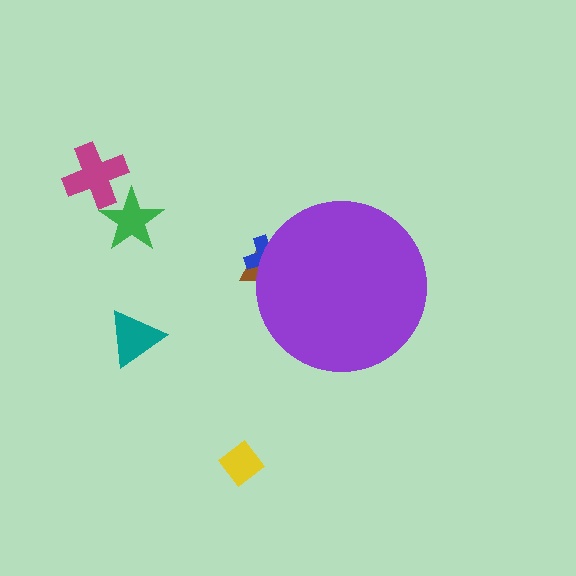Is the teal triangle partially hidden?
No, the teal triangle is fully visible.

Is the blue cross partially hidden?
Yes, the blue cross is partially hidden behind the purple circle.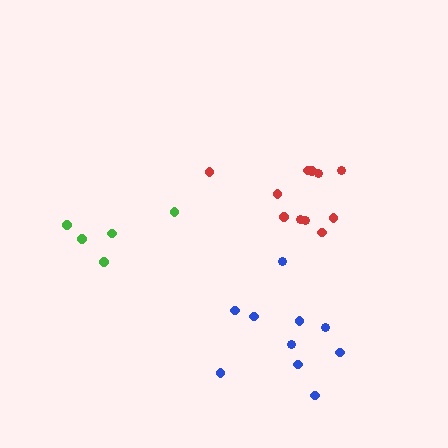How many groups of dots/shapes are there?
There are 3 groups.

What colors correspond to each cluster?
The clusters are colored: red, green, blue.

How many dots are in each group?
Group 1: 11 dots, Group 2: 5 dots, Group 3: 10 dots (26 total).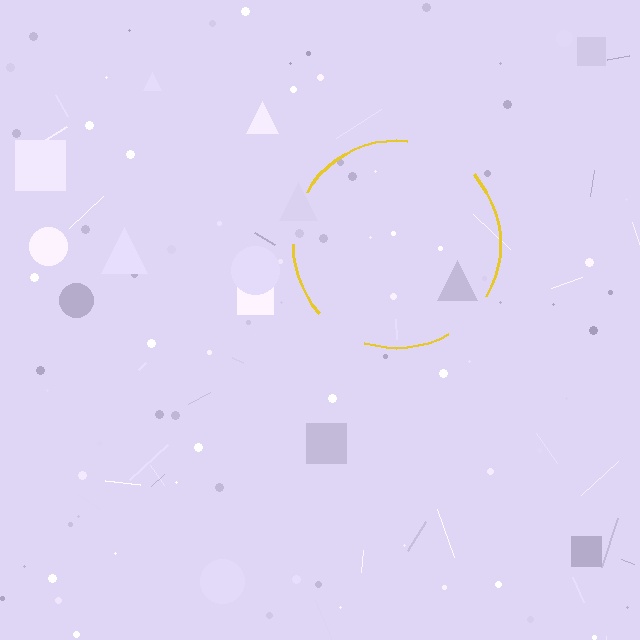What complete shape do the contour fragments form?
The contour fragments form a circle.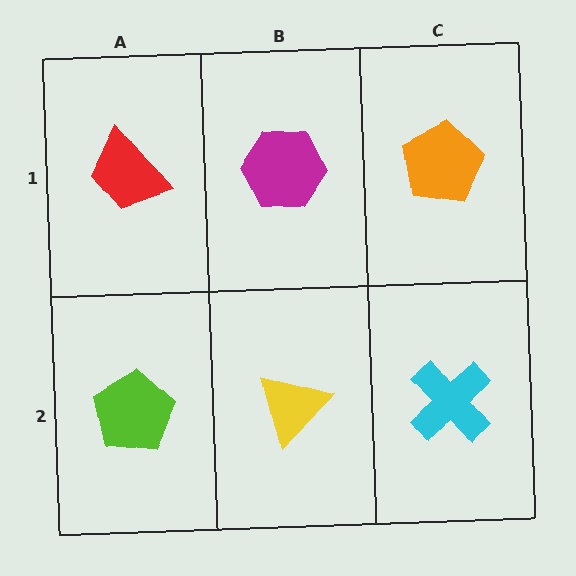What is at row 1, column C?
An orange pentagon.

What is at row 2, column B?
A yellow triangle.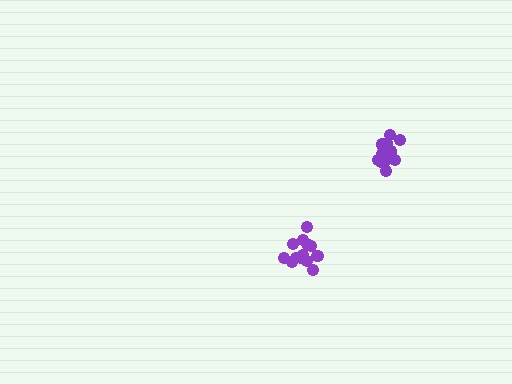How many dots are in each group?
Group 1: 14 dots, Group 2: 14 dots (28 total).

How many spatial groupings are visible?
There are 2 spatial groupings.